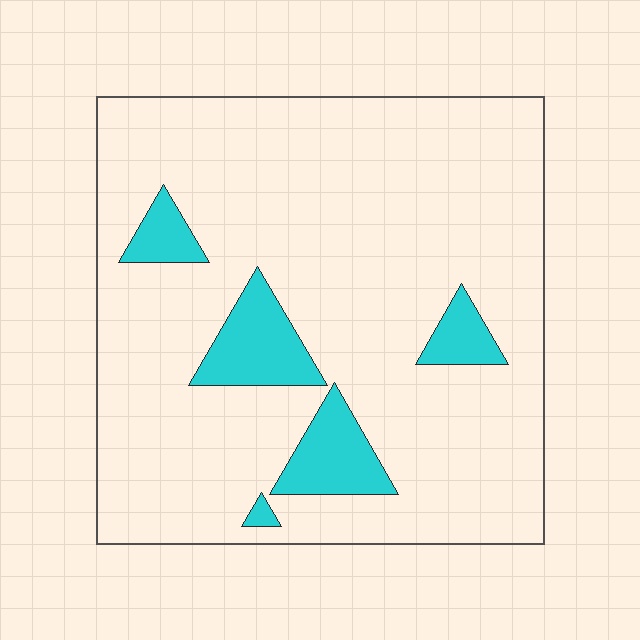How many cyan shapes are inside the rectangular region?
5.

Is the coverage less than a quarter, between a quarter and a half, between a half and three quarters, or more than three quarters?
Less than a quarter.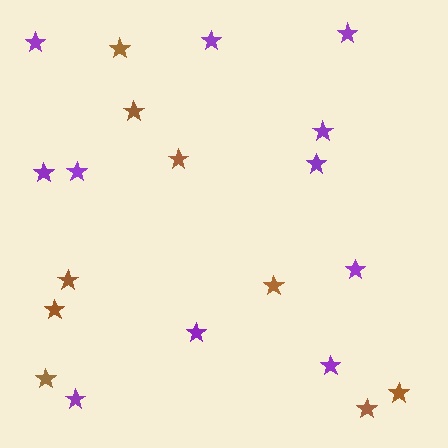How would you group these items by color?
There are 2 groups: one group of brown stars (9) and one group of purple stars (11).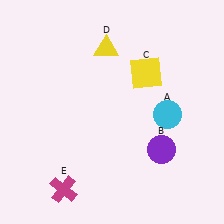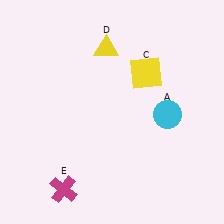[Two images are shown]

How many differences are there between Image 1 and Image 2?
There is 1 difference between the two images.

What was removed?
The purple circle (B) was removed in Image 2.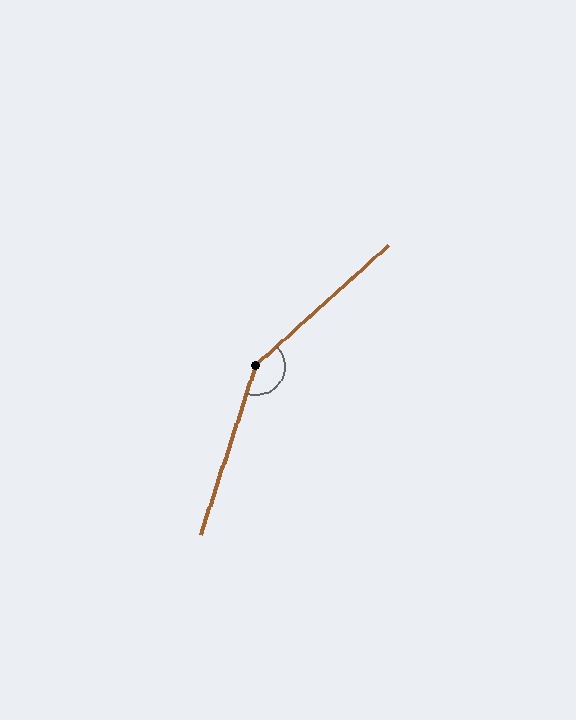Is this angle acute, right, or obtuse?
It is obtuse.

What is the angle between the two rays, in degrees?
Approximately 150 degrees.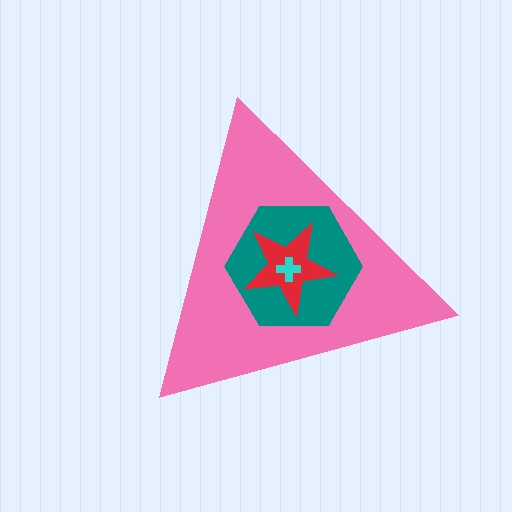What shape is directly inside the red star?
The cyan cross.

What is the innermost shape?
The cyan cross.